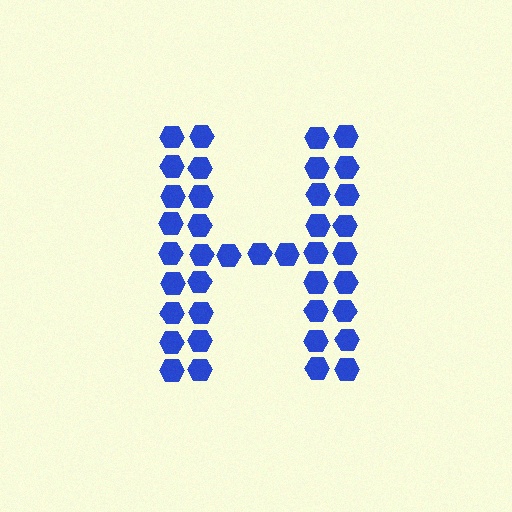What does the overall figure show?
The overall figure shows the letter H.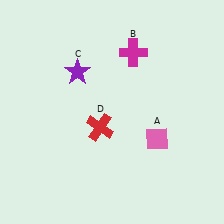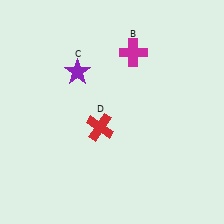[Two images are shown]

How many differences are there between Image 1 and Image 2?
There is 1 difference between the two images.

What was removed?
The pink diamond (A) was removed in Image 2.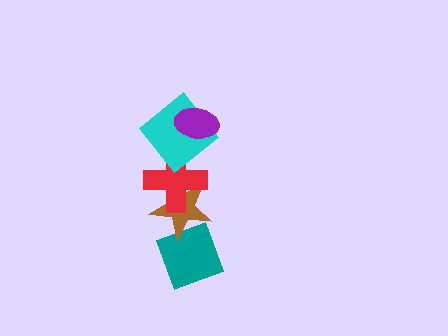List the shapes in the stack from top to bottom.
From top to bottom: the purple ellipse, the cyan diamond, the red cross, the brown star, the teal diamond.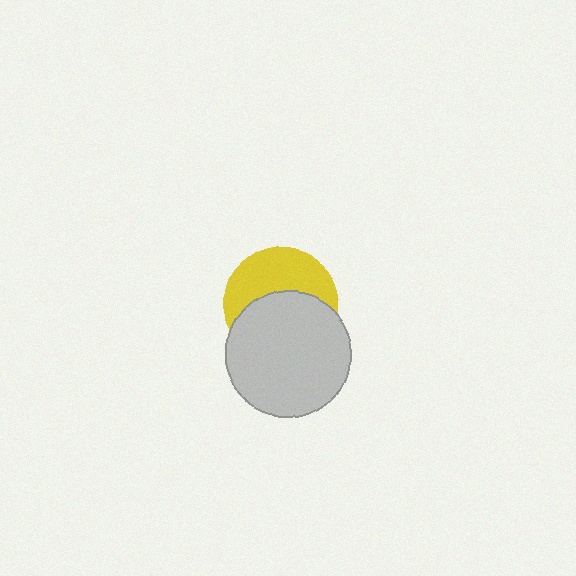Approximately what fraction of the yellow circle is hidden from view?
Roughly 54% of the yellow circle is hidden behind the light gray circle.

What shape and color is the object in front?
The object in front is a light gray circle.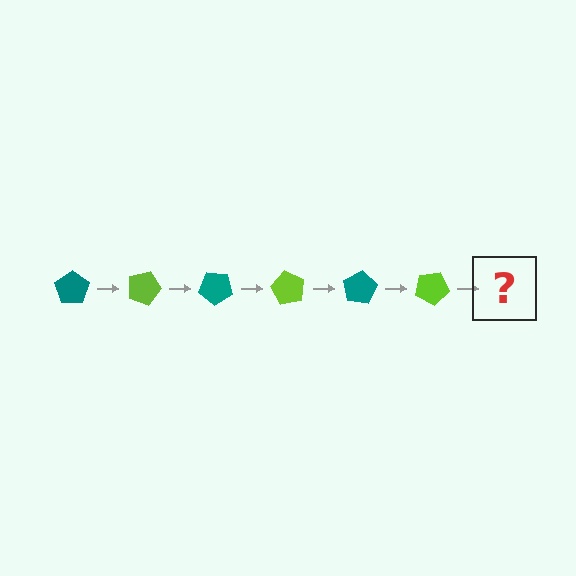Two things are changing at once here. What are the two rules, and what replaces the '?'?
The two rules are that it rotates 20 degrees each step and the color cycles through teal and lime. The '?' should be a teal pentagon, rotated 120 degrees from the start.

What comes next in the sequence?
The next element should be a teal pentagon, rotated 120 degrees from the start.